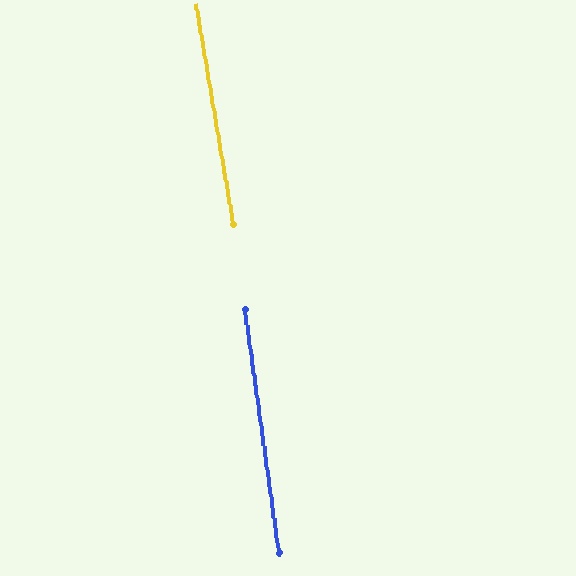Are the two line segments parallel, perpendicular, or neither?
Parallel — their directions differ by only 1.5°.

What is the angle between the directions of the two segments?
Approximately 1 degree.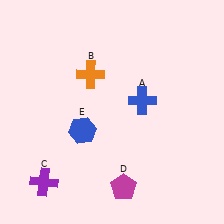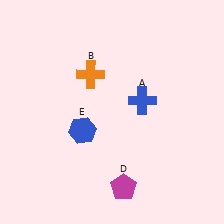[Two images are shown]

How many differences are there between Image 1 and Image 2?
There is 1 difference between the two images.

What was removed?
The purple cross (C) was removed in Image 2.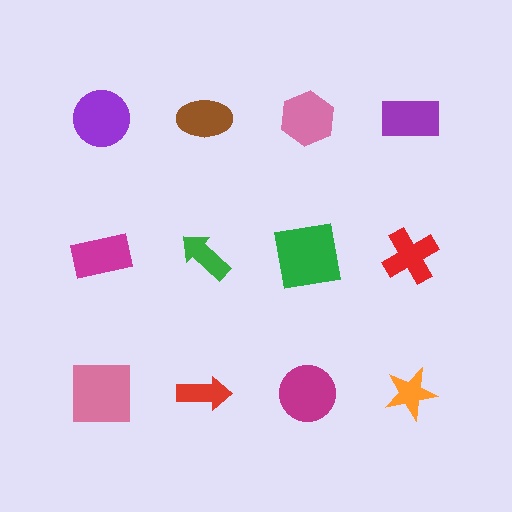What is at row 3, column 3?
A magenta circle.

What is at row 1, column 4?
A purple rectangle.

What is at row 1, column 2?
A brown ellipse.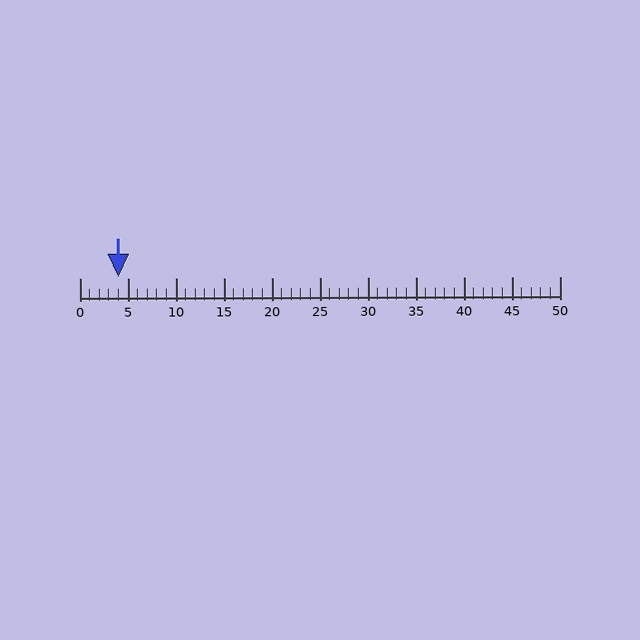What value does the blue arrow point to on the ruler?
The blue arrow points to approximately 4.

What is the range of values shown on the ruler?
The ruler shows values from 0 to 50.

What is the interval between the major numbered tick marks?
The major tick marks are spaced 5 units apart.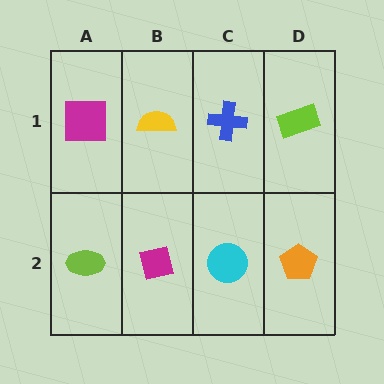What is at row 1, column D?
A lime rectangle.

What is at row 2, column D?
An orange pentagon.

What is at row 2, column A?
A lime ellipse.